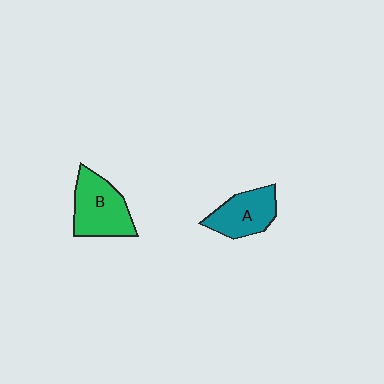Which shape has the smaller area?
Shape A (teal).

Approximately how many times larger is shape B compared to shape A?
Approximately 1.2 times.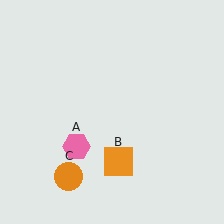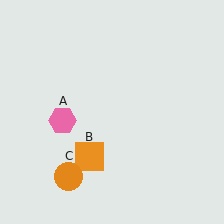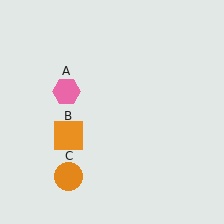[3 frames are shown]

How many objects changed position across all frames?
2 objects changed position: pink hexagon (object A), orange square (object B).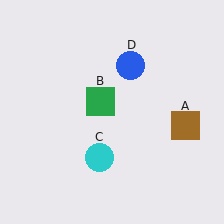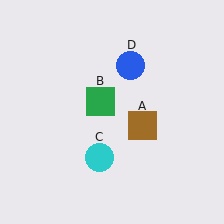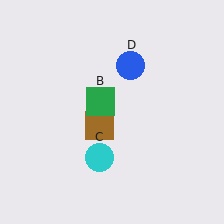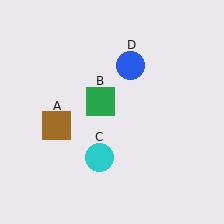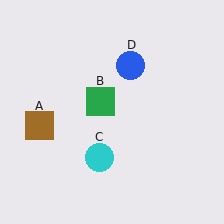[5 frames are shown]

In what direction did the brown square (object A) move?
The brown square (object A) moved left.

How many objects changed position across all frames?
1 object changed position: brown square (object A).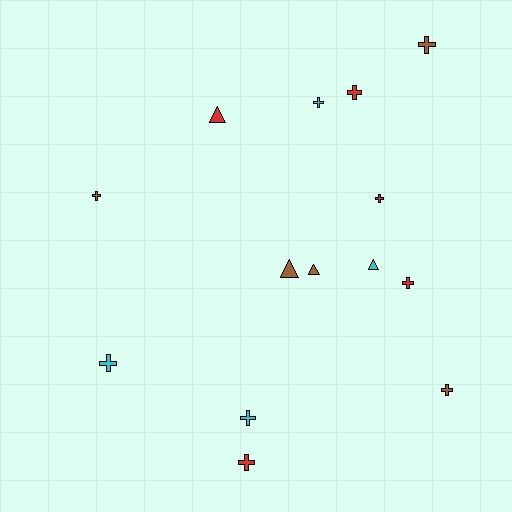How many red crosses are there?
There are 4 red crosses.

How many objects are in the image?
There are 14 objects.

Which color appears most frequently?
Red, with 5 objects.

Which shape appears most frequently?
Cross, with 10 objects.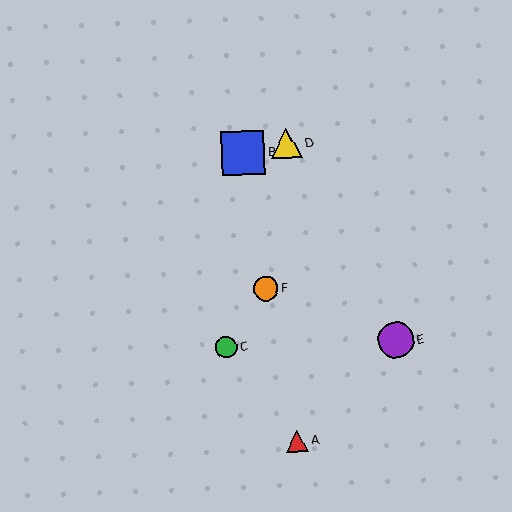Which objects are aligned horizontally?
Objects C, E are aligned horizontally.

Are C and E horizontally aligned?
Yes, both are at y≈347.